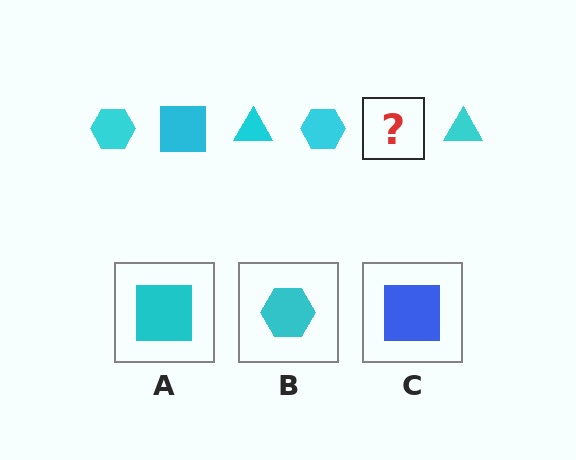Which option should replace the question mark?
Option A.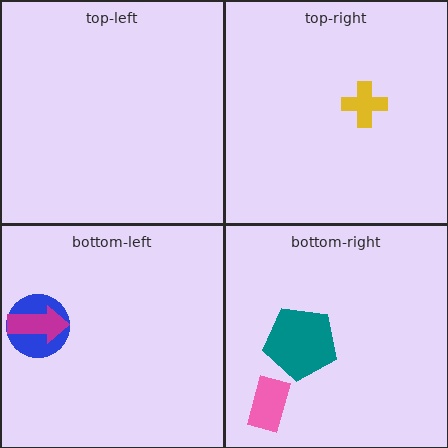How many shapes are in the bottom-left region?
2.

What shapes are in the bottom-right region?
The pink rectangle, the teal pentagon.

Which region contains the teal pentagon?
The bottom-right region.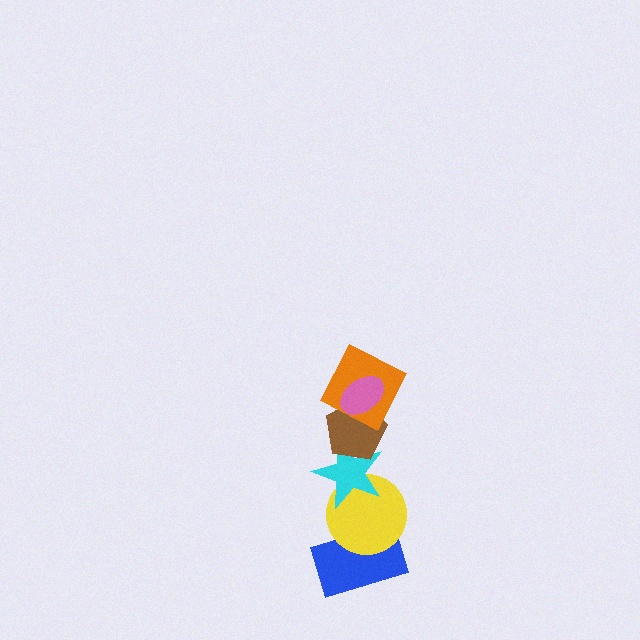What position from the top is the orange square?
The orange square is 2nd from the top.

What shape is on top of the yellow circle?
The cyan star is on top of the yellow circle.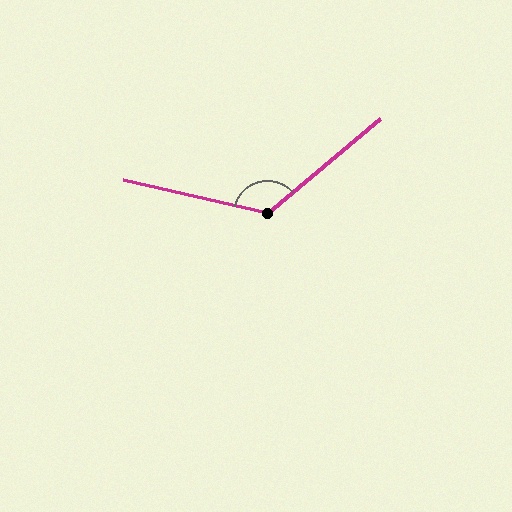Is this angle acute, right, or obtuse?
It is obtuse.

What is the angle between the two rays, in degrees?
Approximately 127 degrees.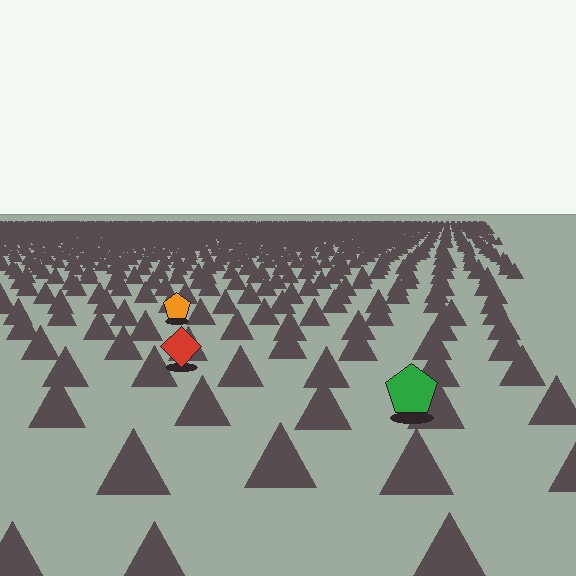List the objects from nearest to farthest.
From nearest to farthest: the green pentagon, the red diamond, the orange pentagon.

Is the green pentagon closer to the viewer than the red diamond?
Yes. The green pentagon is closer — you can tell from the texture gradient: the ground texture is coarser near it.